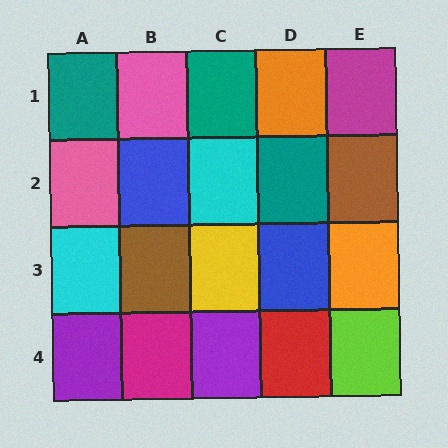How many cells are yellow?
1 cell is yellow.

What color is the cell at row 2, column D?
Teal.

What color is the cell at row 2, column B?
Blue.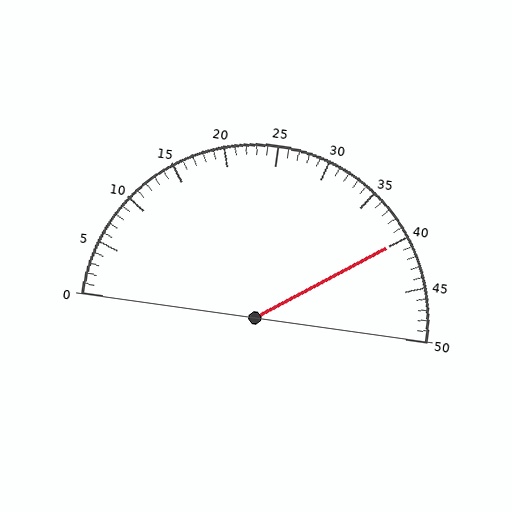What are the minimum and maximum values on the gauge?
The gauge ranges from 0 to 50.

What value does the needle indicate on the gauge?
The needle indicates approximately 40.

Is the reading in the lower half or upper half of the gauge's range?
The reading is in the upper half of the range (0 to 50).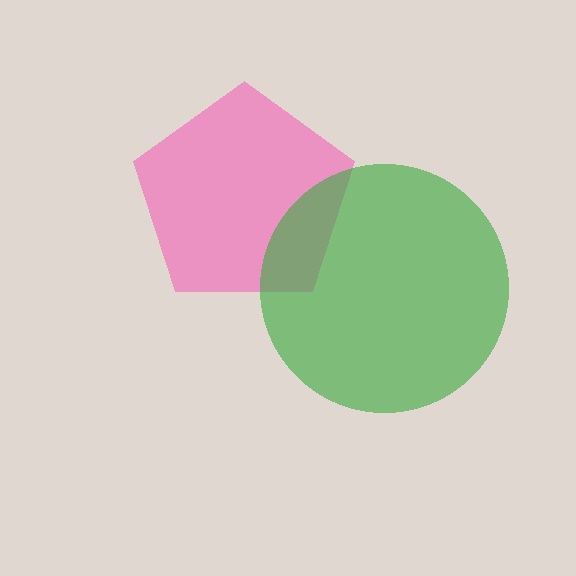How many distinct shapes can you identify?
There are 2 distinct shapes: a pink pentagon, a green circle.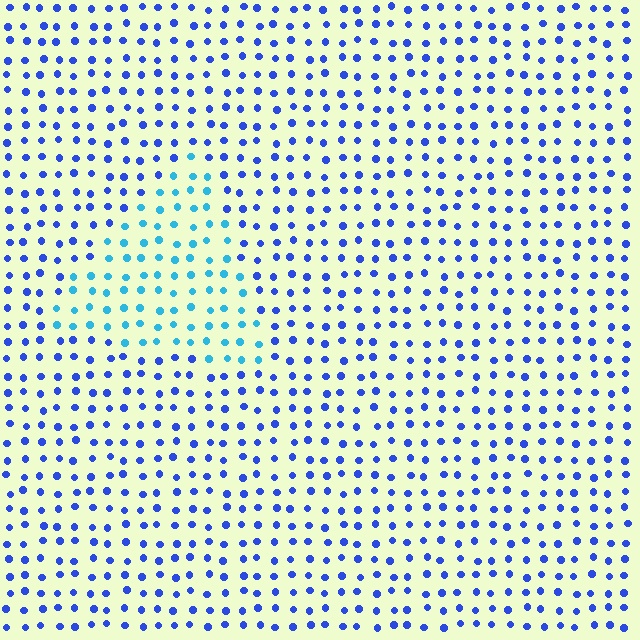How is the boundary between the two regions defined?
The boundary is defined purely by a slight shift in hue (about 37 degrees). Spacing, size, and orientation are identical on both sides.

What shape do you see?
I see a triangle.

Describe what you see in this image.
The image is filled with small blue elements in a uniform arrangement. A triangle-shaped region is visible where the elements are tinted to a slightly different hue, forming a subtle color boundary.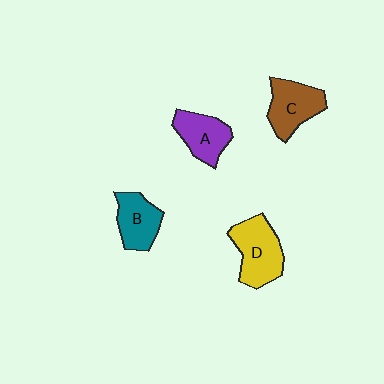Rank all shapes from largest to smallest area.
From largest to smallest: D (yellow), C (brown), A (purple), B (teal).